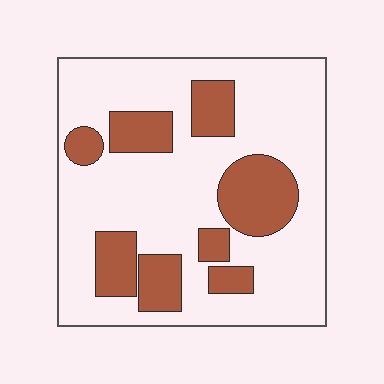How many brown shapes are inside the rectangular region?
8.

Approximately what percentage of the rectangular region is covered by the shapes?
Approximately 25%.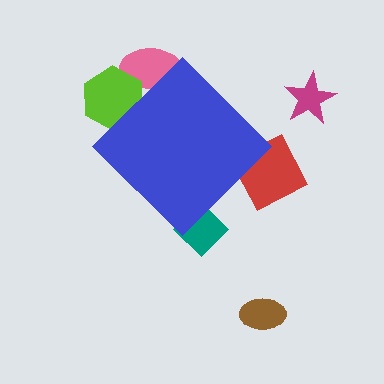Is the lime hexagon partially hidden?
Yes, the lime hexagon is partially hidden behind the blue diamond.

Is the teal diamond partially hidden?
Yes, the teal diamond is partially hidden behind the blue diamond.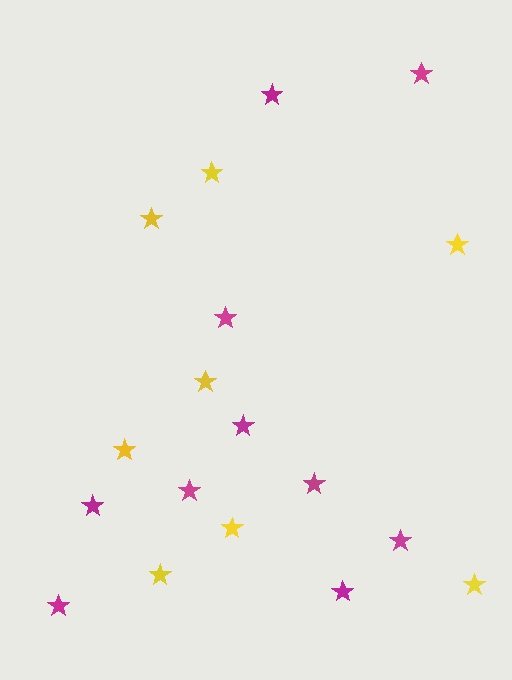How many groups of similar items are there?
There are 2 groups: one group of yellow stars (8) and one group of magenta stars (10).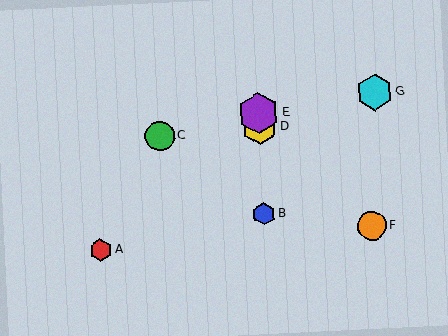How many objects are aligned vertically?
3 objects (B, D, E) are aligned vertically.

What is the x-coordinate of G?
Object G is at x≈375.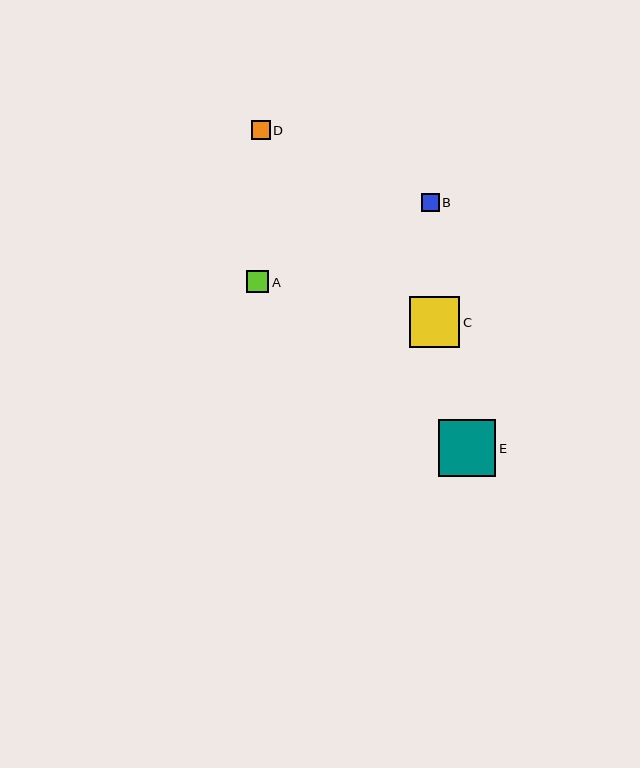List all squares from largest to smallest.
From largest to smallest: E, C, A, D, B.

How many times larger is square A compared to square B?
Square A is approximately 1.2 times the size of square B.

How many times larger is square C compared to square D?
Square C is approximately 2.6 times the size of square D.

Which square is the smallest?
Square B is the smallest with a size of approximately 18 pixels.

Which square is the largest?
Square E is the largest with a size of approximately 57 pixels.